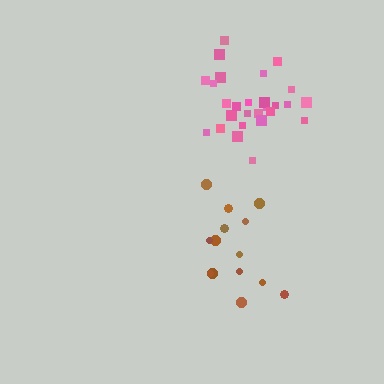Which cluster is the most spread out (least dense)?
Brown.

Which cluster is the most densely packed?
Pink.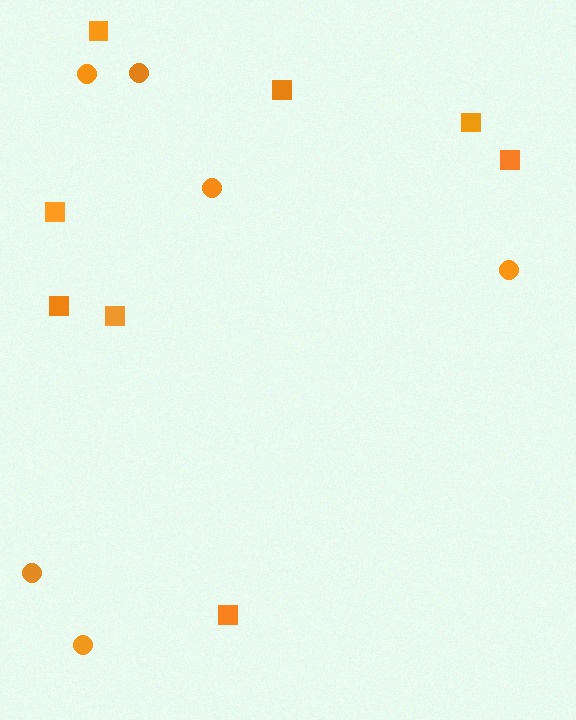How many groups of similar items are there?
There are 2 groups: one group of circles (6) and one group of squares (8).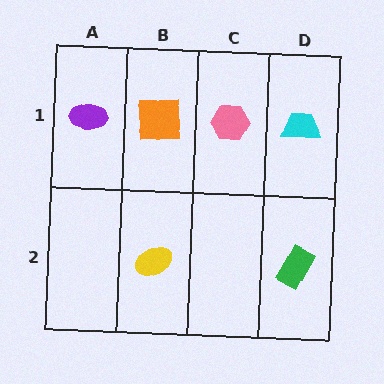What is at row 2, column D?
A green rectangle.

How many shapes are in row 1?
4 shapes.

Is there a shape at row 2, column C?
No, that cell is empty.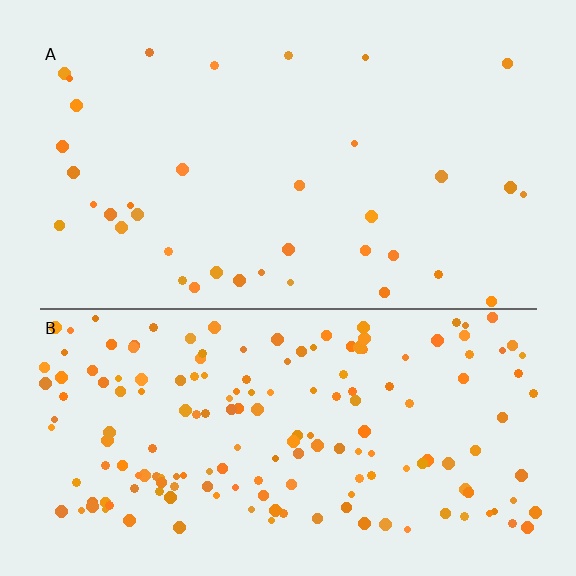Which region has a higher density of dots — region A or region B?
B (the bottom).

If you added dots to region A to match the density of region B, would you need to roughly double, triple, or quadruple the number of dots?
Approximately quadruple.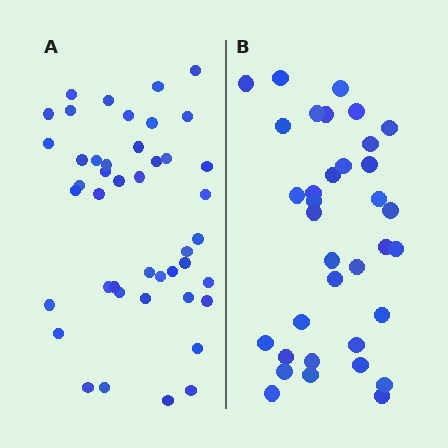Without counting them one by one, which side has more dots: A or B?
Region A (the left region) has more dots.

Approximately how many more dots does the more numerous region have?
Region A has roughly 8 or so more dots than region B.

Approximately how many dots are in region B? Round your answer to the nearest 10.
About 40 dots. (The exact count is 35, which rounds to 40.)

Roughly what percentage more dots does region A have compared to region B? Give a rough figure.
About 25% more.